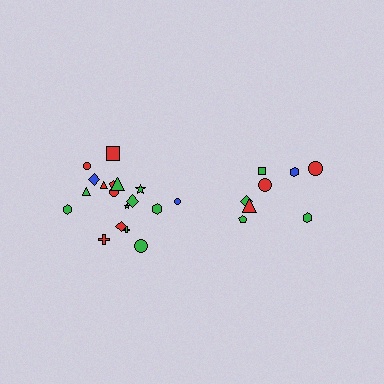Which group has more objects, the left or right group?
The left group.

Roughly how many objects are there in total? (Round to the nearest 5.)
Roughly 25 objects in total.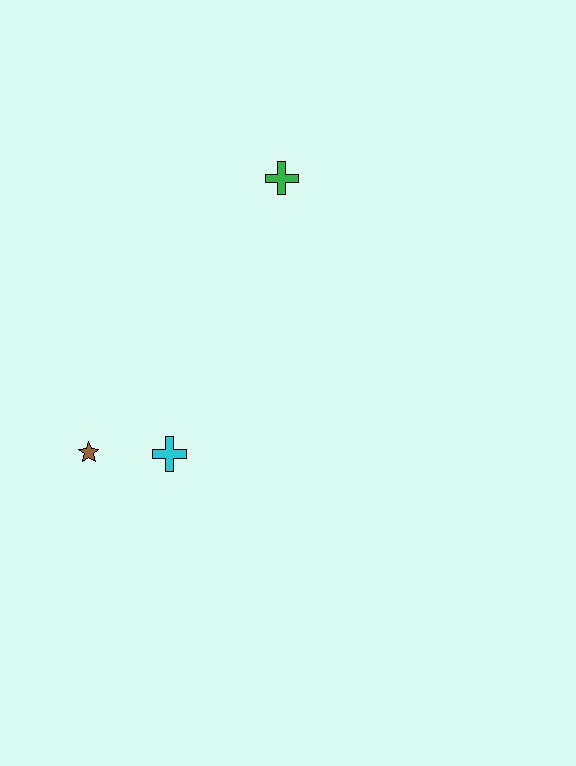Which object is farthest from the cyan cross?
The green cross is farthest from the cyan cross.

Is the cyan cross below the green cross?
Yes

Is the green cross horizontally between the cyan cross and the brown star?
No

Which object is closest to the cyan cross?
The brown star is closest to the cyan cross.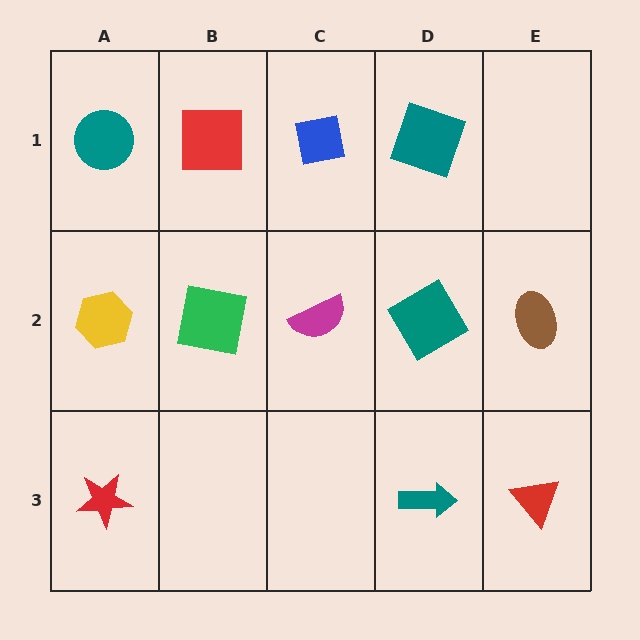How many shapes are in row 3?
3 shapes.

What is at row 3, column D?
A teal arrow.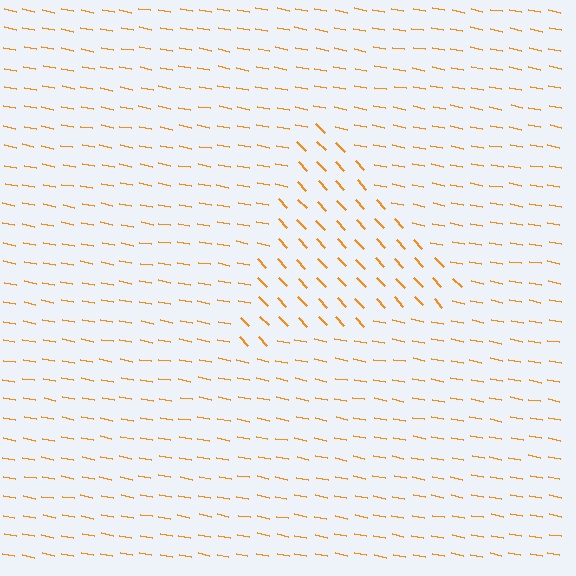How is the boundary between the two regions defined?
The boundary is defined purely by a change in line orientation (approximately 37 degrees difference). All lines are the same color and thickness.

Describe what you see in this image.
The image is filled with small orange line segments. A triangle region in the image has lines oriented differently from the surrounding lines, creating a visible texture boundary.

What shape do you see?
I see a triangle.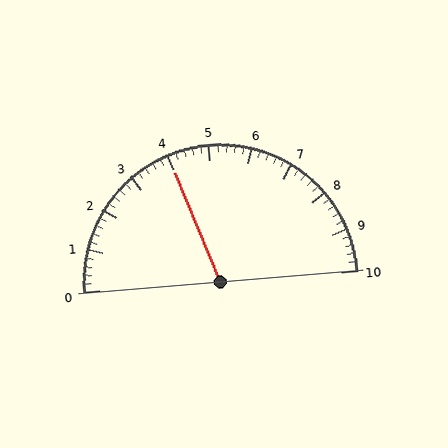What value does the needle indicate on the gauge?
The needle indicates approximately 4.0.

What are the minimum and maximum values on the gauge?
The gauge ranges from 0 to 10.